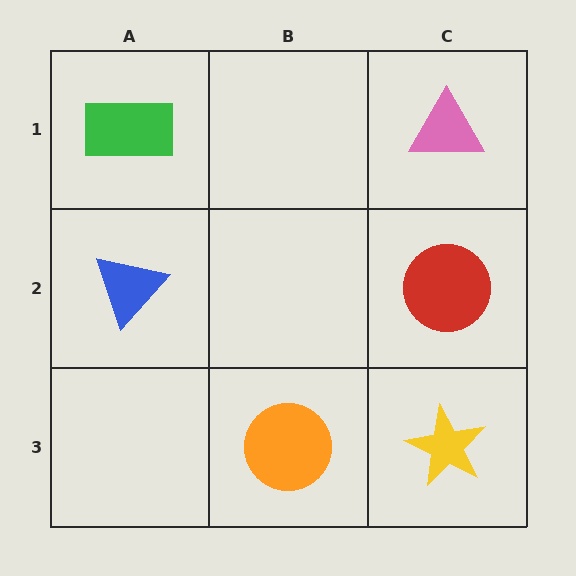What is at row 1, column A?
A green rectangle.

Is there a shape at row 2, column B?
No, that cell is empty.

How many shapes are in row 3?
2 shapes.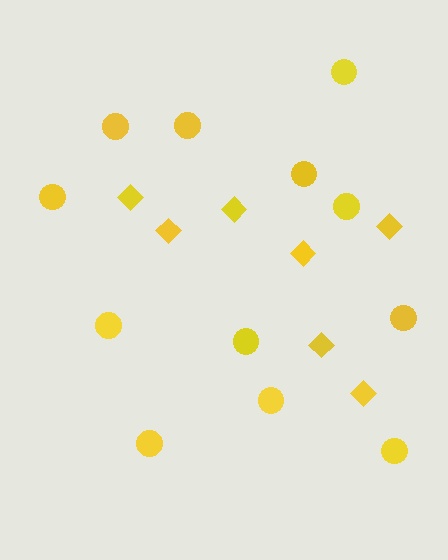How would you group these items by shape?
There are 2 groups: one group of circles (12) and one group of diamonds (7).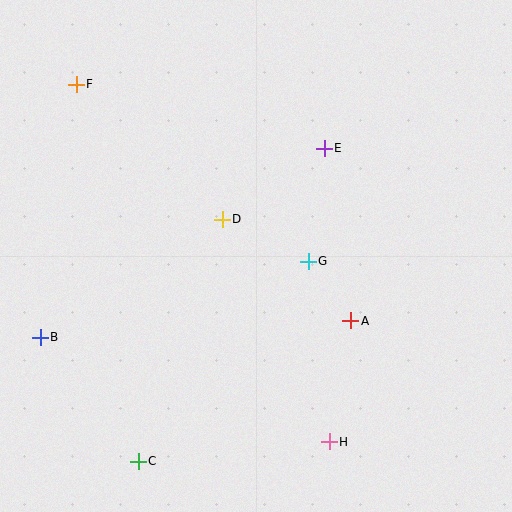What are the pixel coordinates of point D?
Point D is at (222, 219).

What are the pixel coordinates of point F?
Point F is at (76, 84).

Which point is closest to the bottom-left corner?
Point C is closest to the bottom-left corner.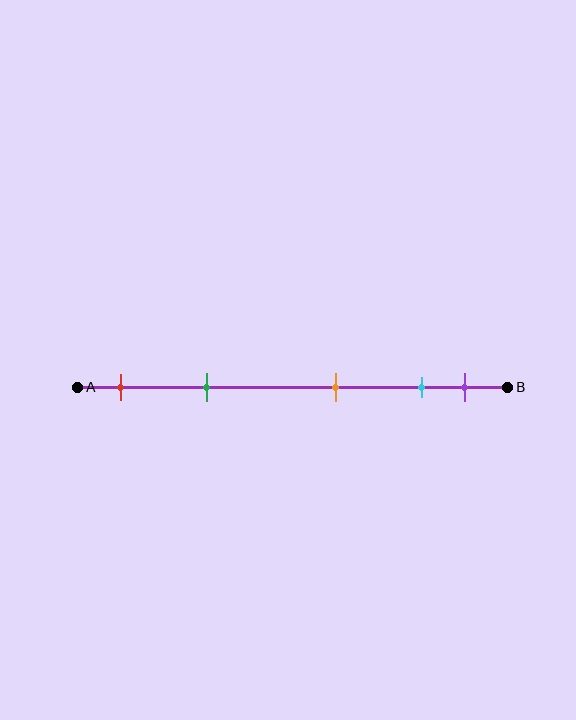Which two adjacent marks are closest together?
The cyan and purple marks are the closest adjacent pair.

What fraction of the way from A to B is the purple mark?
The purple mark is approximately 90% (0.9) of the way from A to B.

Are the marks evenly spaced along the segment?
No, the marks are not evenly spaced.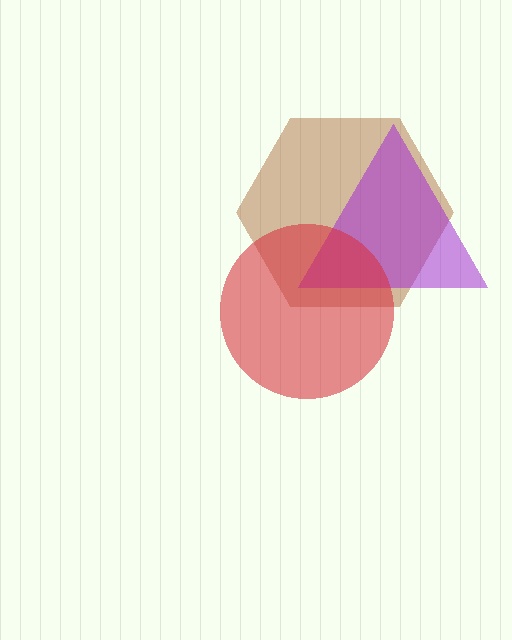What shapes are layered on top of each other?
The layered shapes are: a brown hexagon, a purple triangle, a red circle.